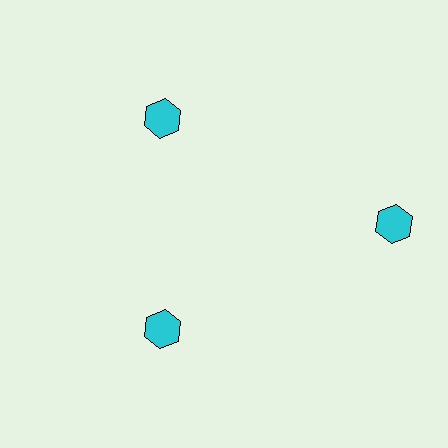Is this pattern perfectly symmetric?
No. The 3 cyan hexagons are arranged in a ring, but one element near the 3 o'clock position is pushed outward from the center, breaking the 3-fold rotational symmetry.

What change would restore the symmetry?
The symmetry would be restored by moving it inward, back onto the ring so that all 3 hexagons sit at equal angles and equal distance from the center.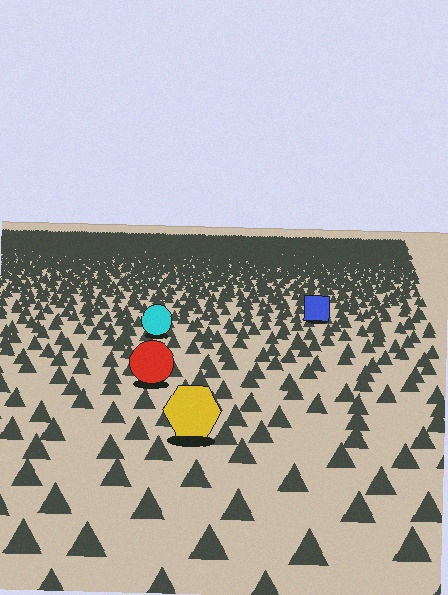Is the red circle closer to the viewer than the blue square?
Yes. The red circle is closer — you can tell from the texture gradient: the ground texture is coarser near it.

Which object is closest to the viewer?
The yellow hexagon is closest. The texture marks near it are larger and more spread out.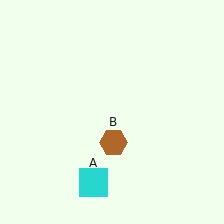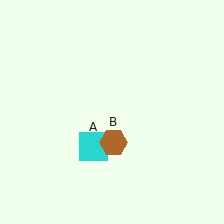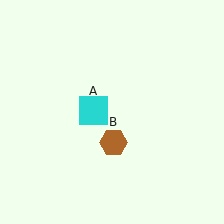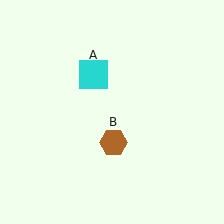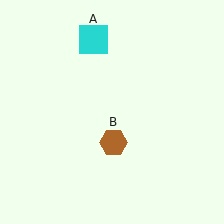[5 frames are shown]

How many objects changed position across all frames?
1 object changed position: cyan square (object A).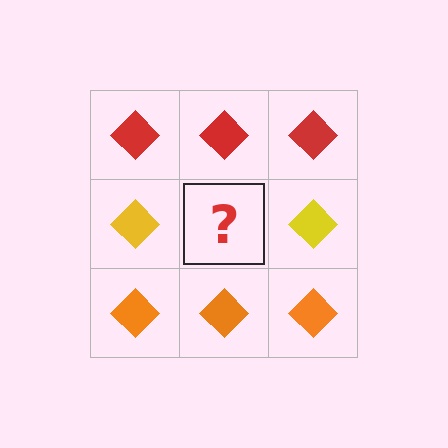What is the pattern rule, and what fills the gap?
The rule is that each row has a consistent color. The gap should be filled with a yellow diamond.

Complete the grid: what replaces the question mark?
The question mark should be replaced with a yellow diamond.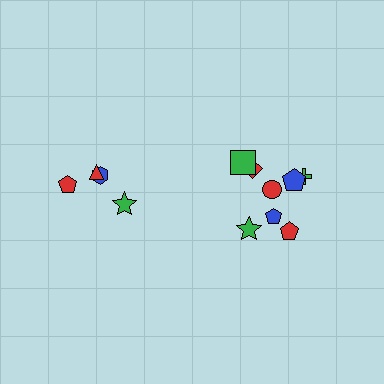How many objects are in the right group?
There are 8 objects.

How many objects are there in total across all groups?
There are 12 objects.